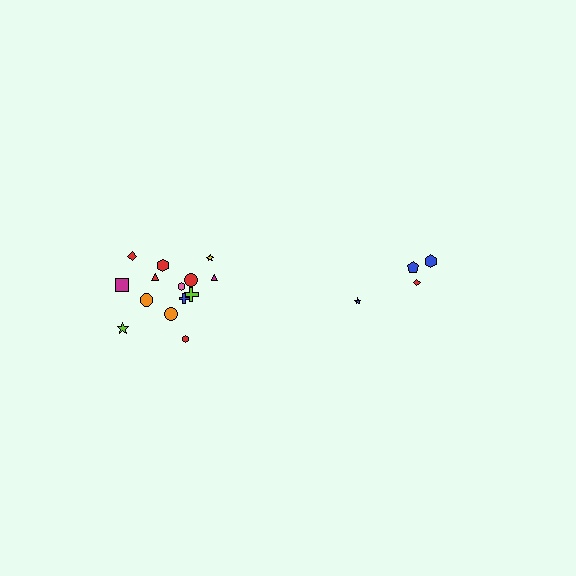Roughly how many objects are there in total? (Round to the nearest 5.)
Roughly 20 objects in total.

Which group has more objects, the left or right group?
The left group.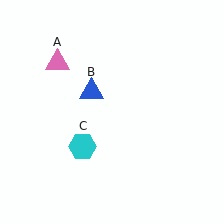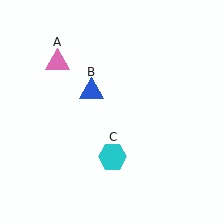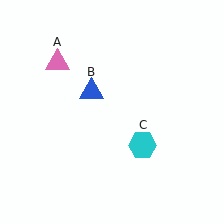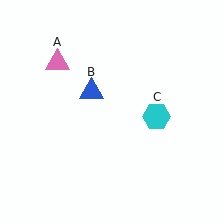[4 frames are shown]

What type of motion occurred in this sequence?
The cyan hexagon (object C) rotated counterclockwise around the center of the scene.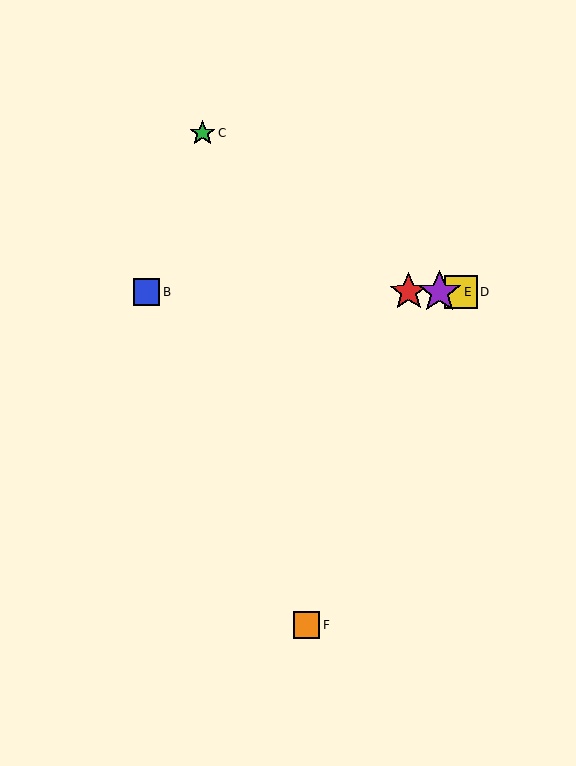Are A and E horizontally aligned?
Yes, both are at y≈292.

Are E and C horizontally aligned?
No, E is at y≈292 and C is at y≈133.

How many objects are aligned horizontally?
4 objects (A, B, D, E) are aligned horizontally.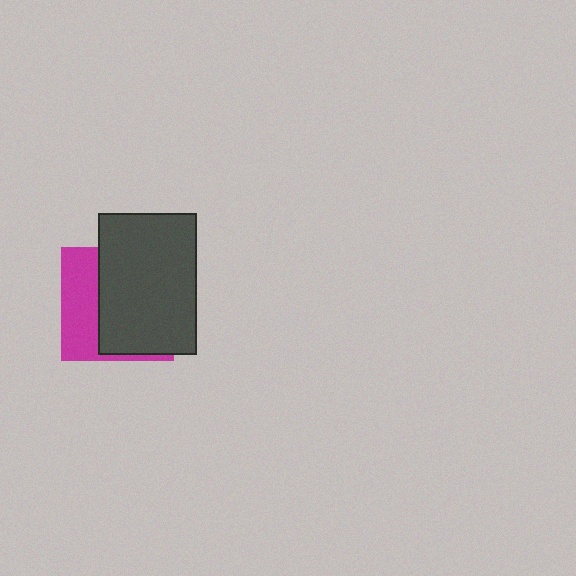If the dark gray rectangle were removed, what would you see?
You would see the complete magenta square.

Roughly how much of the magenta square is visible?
A small part of it is visible (roughly 36%).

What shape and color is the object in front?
The object in front is a dark gray rectangle.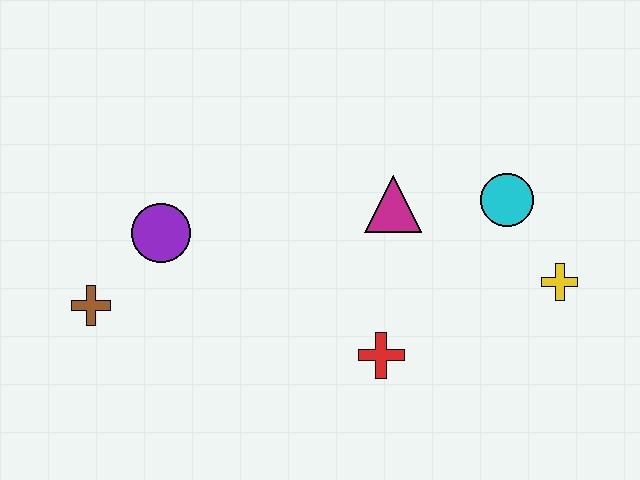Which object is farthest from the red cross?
The brown cross is farthest from the red cross.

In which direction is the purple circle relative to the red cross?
The purple circle is to the left of the red cross.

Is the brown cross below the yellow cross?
Yes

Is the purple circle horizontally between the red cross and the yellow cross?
No